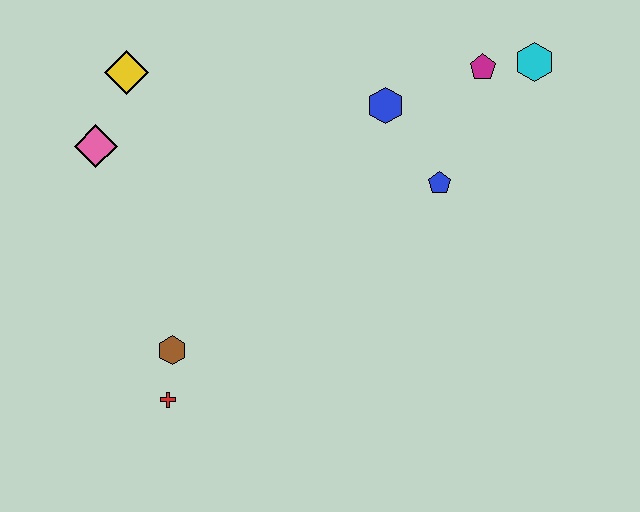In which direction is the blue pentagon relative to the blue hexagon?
The blue pentagon is below the blue hexagon.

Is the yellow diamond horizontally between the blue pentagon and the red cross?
No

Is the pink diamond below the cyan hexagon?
Yes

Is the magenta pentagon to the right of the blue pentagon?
Yes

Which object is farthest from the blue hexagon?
The red cross is farthest from the blue hexagon.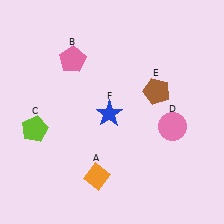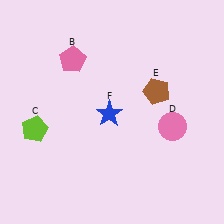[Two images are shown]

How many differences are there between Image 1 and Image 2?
There is 1 difference between the two images.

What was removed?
The orange diamond (A) was removed in Image 2.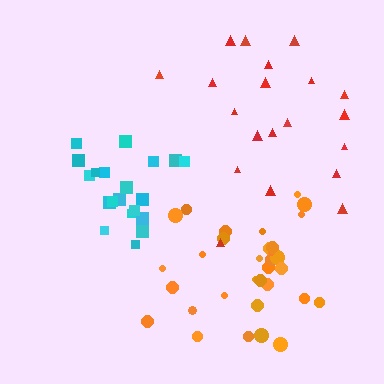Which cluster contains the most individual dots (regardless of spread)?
Orange (32).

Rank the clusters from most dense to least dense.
cyan, orange, red.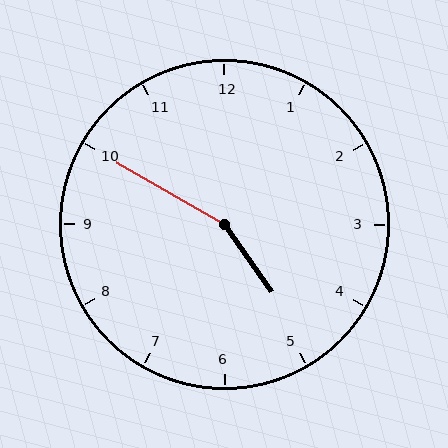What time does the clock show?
4:50.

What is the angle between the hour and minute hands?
Approximately 155 degrees.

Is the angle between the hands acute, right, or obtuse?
It is obtuse.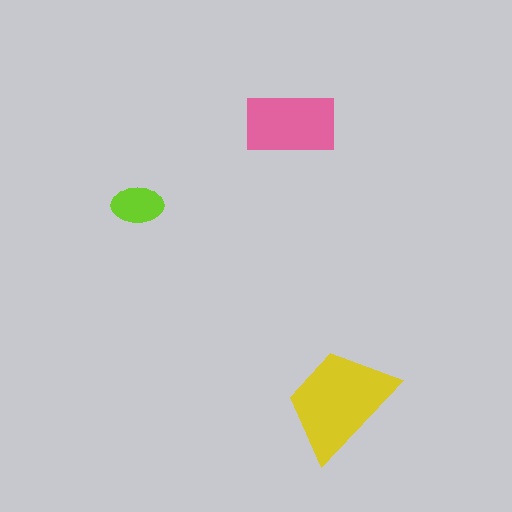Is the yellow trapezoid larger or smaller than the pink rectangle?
Larger.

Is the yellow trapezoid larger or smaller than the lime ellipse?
Larger.